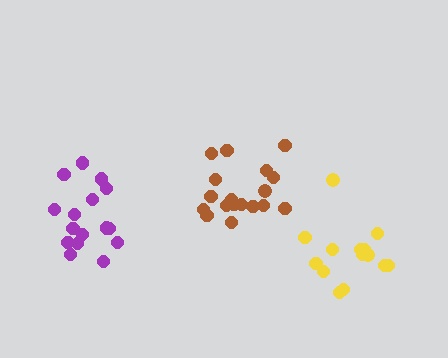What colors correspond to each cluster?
The clusters are colored: yellow, brown, purple.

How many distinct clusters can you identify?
There are 3 distinct clusters.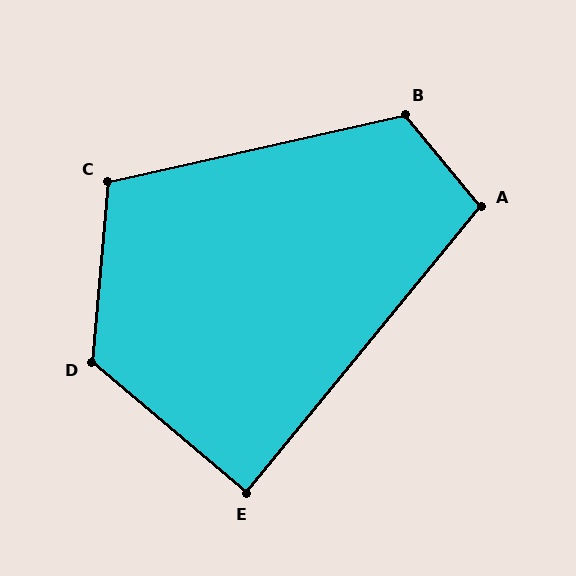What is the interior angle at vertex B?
Approximately 117 degrees (obtuse).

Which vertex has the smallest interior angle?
E, at approximately 89 degrees.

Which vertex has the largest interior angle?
D, at approximately 125 degrees.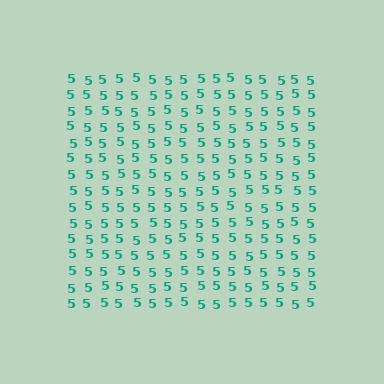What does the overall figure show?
The overall figure shows a square.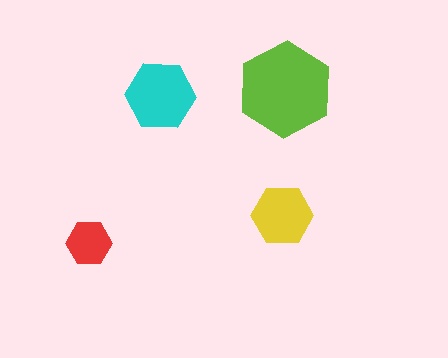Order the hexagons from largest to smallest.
the lime one, the cyan one, the yellow one, the red one.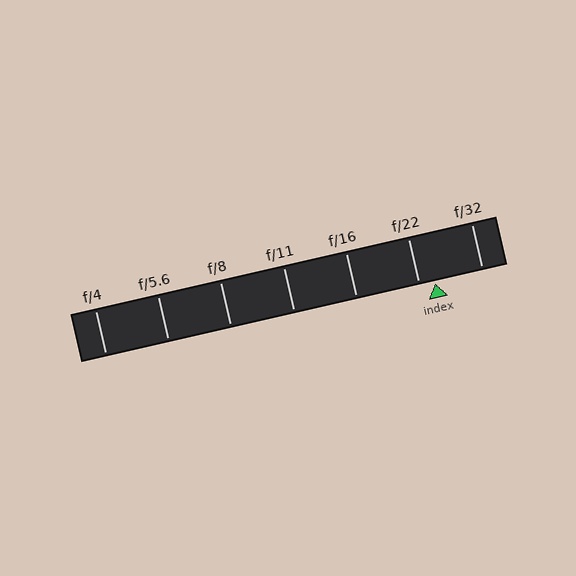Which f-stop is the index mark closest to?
The index mark is closest to f/22.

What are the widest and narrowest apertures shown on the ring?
The widest aperture shown is f/4 and the narrowest is f/32.